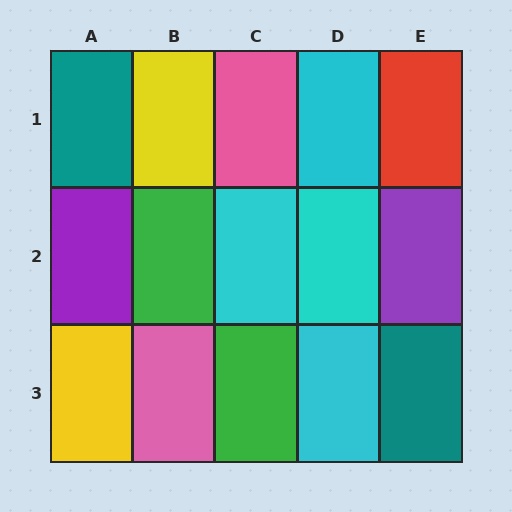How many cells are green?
2 cells are green.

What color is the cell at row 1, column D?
Cyan.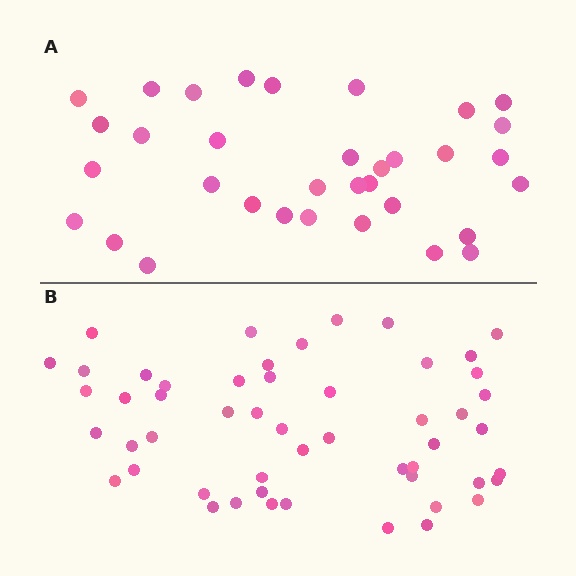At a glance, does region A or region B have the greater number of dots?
Region B (the bottom region) has more dots.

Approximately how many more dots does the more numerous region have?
Region B has approximately 20 more dots than region A.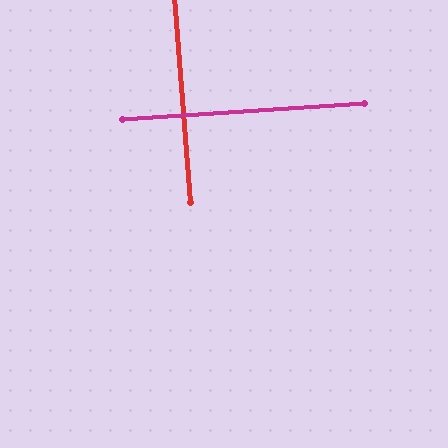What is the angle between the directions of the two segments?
Approximately 89 degrees.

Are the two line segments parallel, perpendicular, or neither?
Perpendicular — they meet at approximately 89°.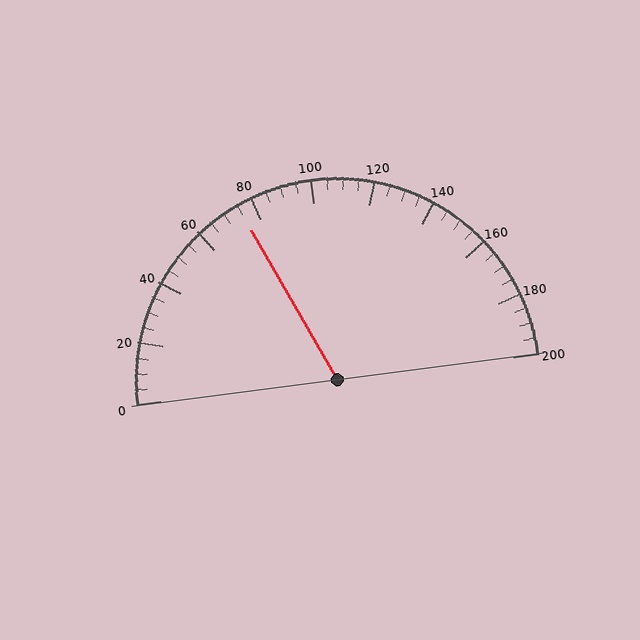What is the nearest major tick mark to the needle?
The nearest major tick mark is 80.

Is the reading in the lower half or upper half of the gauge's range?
The reading is in the lower half of the range (0 to 200).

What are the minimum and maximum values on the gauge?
The gauge ranges from 0 to 200.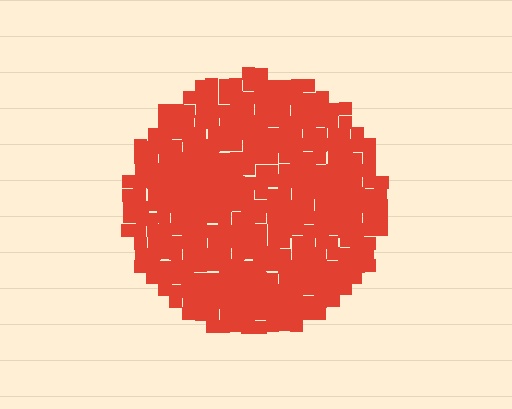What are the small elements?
The small elements are squares.